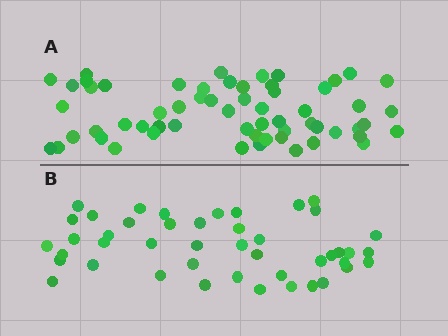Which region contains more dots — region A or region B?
Region A (the top region) has more dots.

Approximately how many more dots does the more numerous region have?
Region A has approximately 15 more dots than region B.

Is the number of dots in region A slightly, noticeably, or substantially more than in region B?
Region A has noticeably more, but not dramatically so. The ratio is roughly 1.3 to 1.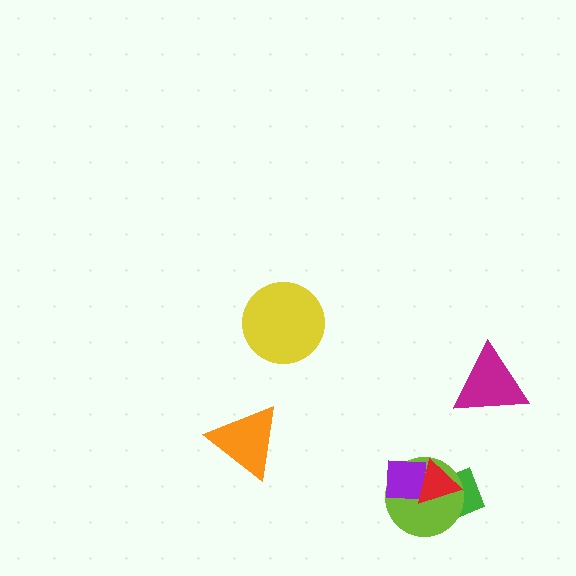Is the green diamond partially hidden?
Yes, it is partially covered by another shape.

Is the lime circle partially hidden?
Yes, it is partially covered by another shape.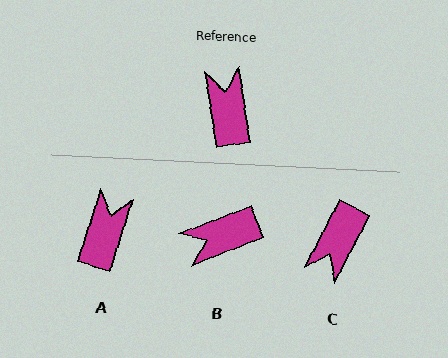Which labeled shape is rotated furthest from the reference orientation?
C, about 144 degrees away.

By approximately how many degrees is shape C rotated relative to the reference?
Approximately 144 degrees counter-clockwise.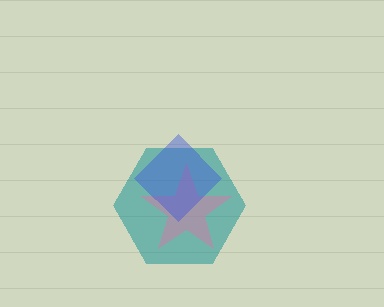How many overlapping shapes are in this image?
There are 3 overlapping shapes in the image.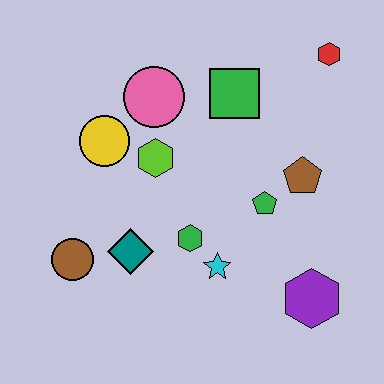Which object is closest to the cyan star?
The green hexagon is closest to the cyan star.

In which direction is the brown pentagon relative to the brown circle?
The brown pentagon is to the right of the brown circle.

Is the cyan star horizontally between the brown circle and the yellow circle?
No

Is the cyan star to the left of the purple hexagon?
Yes